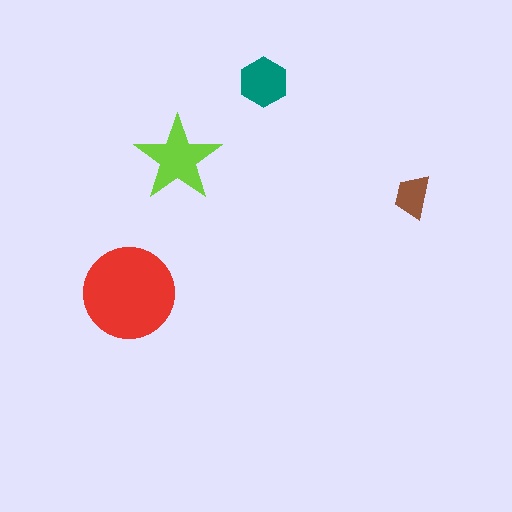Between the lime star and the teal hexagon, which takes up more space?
The lime star.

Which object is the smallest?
The brown trapezoid.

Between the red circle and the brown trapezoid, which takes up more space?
The red circle.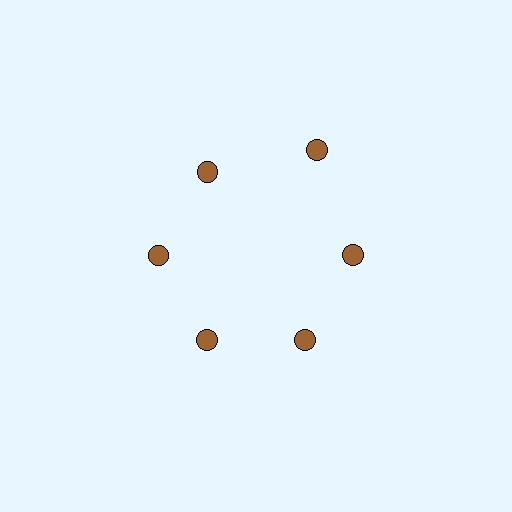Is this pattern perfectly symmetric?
No. The 6 brown circles are arranged in a ring, but one element near the 1 o'clock position is pushed outward from the center, breaking the 6-fold rotational symmetry.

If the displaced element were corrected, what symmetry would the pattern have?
It would have 6-fold rotational symmetry — the pattern would map onto itself every 60 degrees.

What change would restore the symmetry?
The symmetry would be restored by moving it inward, back onto the ring so that all 6 circles sit at equal angles and equal distance from the center.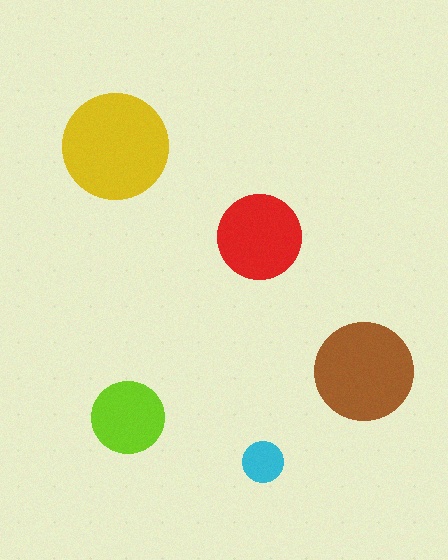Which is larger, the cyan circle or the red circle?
The red one.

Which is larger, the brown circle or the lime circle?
The brown one.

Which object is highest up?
The yellow circle is topmost.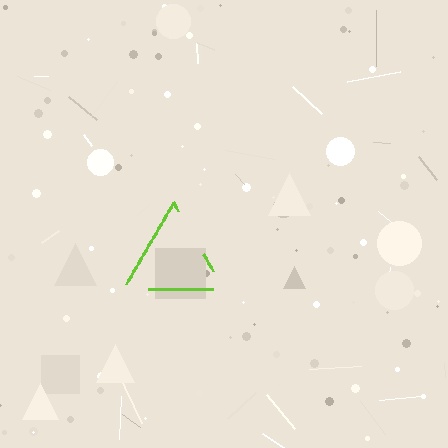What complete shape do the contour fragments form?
The contour fragments form a triangle.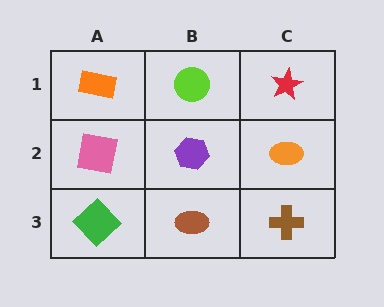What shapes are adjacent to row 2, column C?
A red star (row 1, column C), a brown cross (row 3, column C), a purple hexagon (row 2, column B).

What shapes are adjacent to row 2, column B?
A lime circle (row 1, column B), a brown ellipse (row 3, column B), a pink square (row 2, column A), an orange ellipse (row 2, column C).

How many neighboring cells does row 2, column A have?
3.